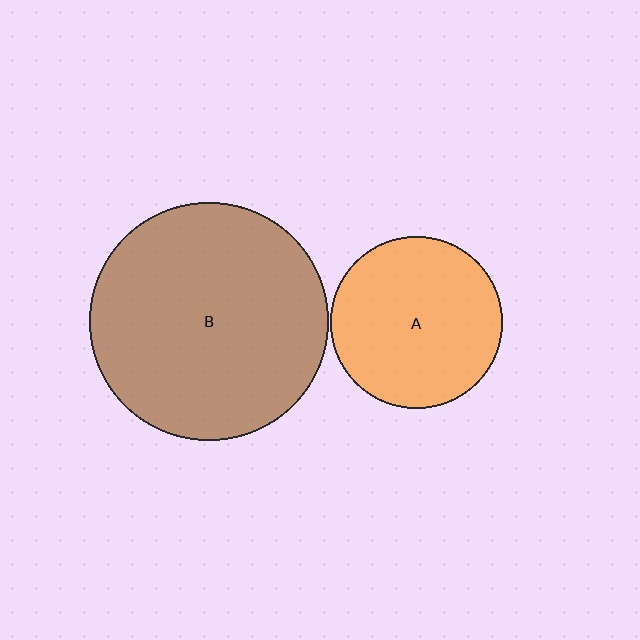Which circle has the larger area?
Circle B (brown).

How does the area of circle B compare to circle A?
Approximately 1.9 times.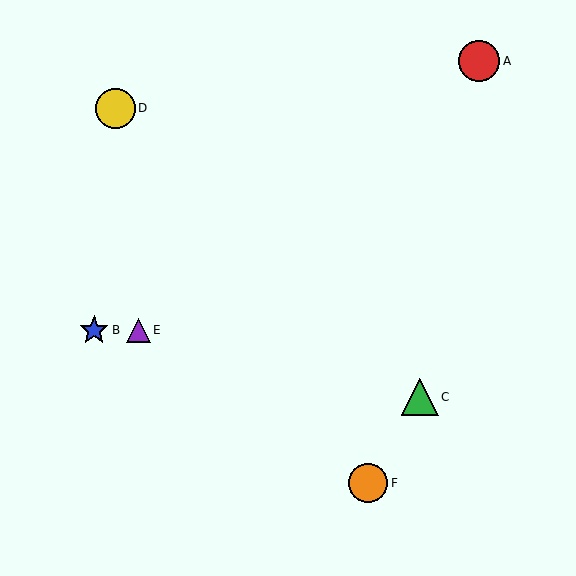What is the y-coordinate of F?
Object F is at y≈483.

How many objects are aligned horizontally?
2 objects (B, E) are aligned horizontally.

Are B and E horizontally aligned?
Yes, both are at y≈330.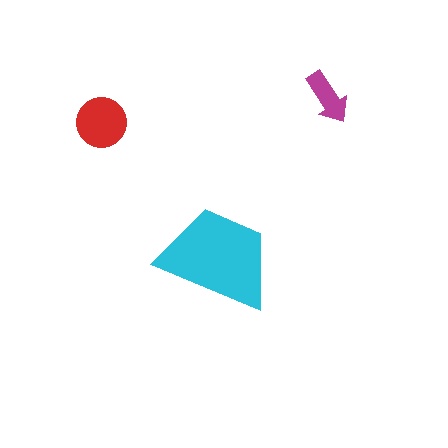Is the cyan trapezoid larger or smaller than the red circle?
Larger.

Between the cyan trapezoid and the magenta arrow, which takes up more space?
The cyan trapezoid.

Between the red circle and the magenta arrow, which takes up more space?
The red circle.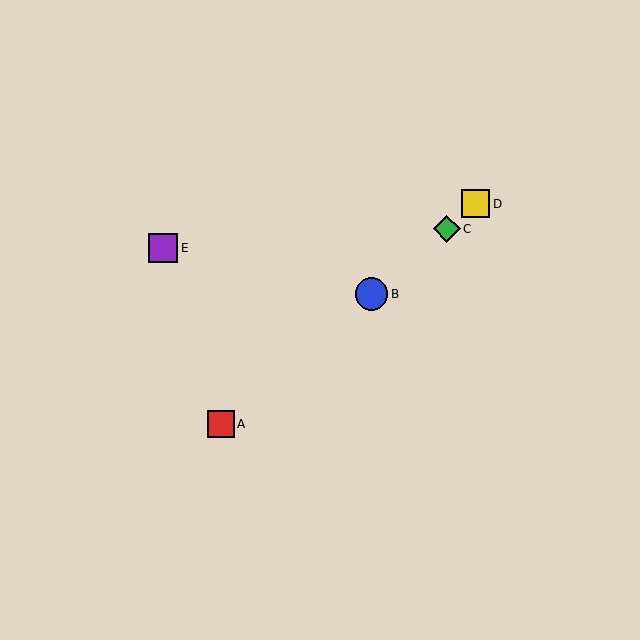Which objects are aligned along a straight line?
Objects A, B, C, D are aligned along a straight line.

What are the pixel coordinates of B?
Object B is at (371, 294).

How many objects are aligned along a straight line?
4 objects (A, B, C, D) are aligned along a straight line.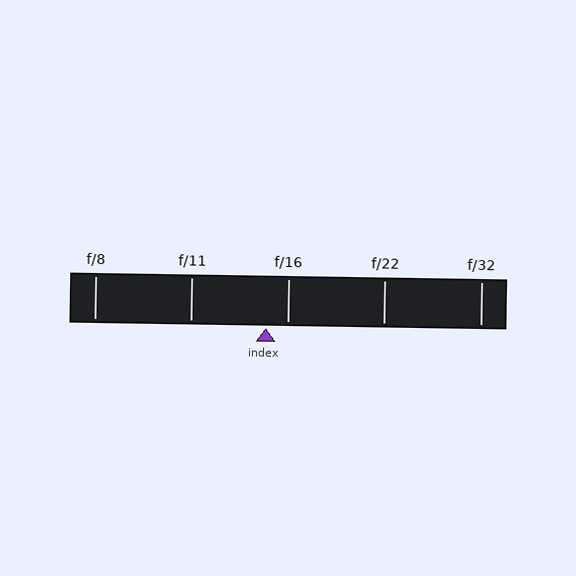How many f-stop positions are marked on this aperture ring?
There are 5 f-stop positions marked.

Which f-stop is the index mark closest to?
The index mark is closest to f/16.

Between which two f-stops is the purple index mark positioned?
The index mark is between f/11 and f/16.